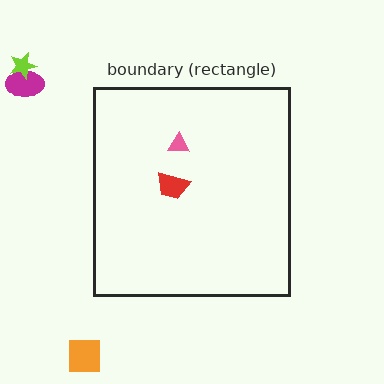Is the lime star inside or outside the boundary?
Outside.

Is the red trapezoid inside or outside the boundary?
Inside.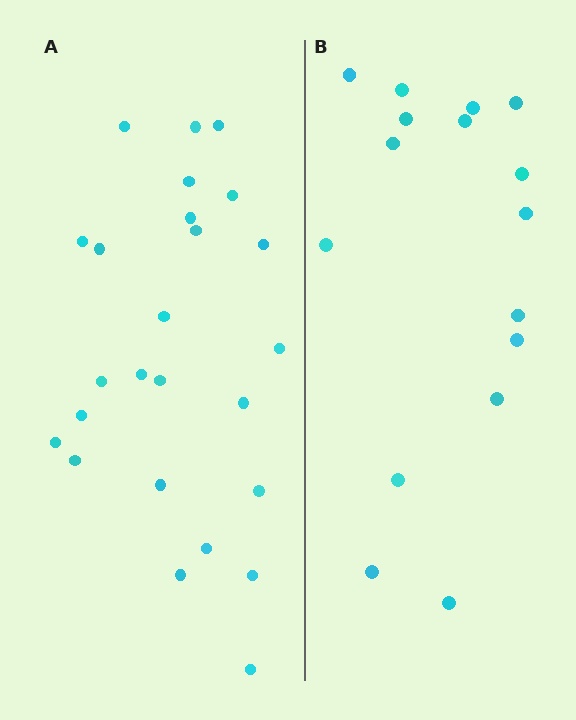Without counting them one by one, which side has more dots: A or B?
Region A (the left region) has more dots.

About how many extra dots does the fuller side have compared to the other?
Region A has roughly 8 or so more dots than region B.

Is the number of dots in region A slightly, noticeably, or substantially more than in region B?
Region A has substantially more. The ratio is roughly 1.6 to 1.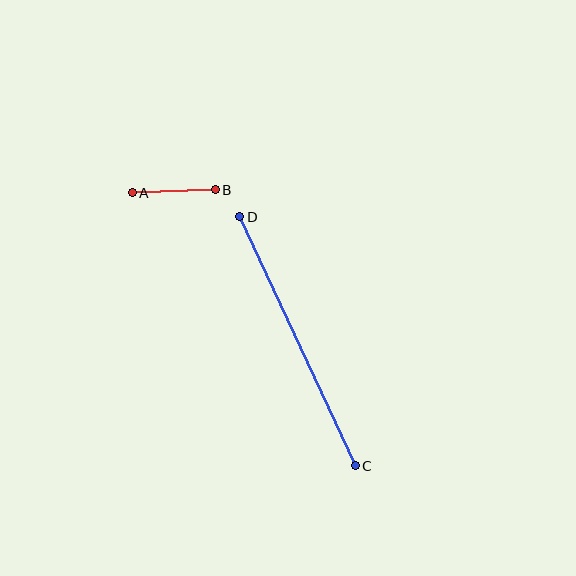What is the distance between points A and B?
The distance is approximately 83 pixels.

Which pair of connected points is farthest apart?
Points C and D are farthest apart.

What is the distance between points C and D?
The distance is approximately 274 pixels.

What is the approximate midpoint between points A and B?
The midpoint is at approximately (174, 191) pixels.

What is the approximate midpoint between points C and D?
The midpoint is at approximately (297, 341) pixels.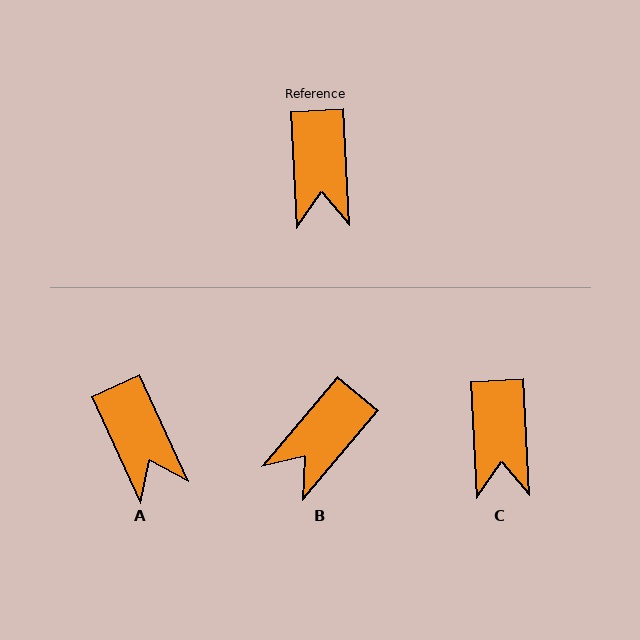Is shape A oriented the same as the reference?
No, it is off by about 21 degrees.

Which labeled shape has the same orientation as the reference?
C.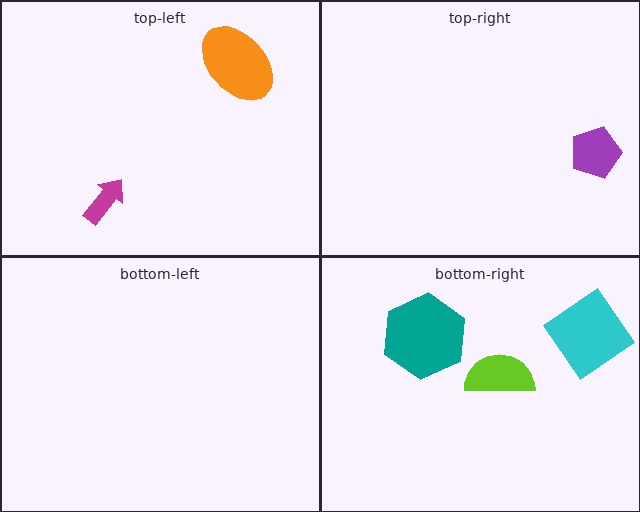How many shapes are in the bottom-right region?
3.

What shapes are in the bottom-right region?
The teal hexagon, the lime semicircle, the cyan diamond.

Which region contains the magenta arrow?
The top-left region.